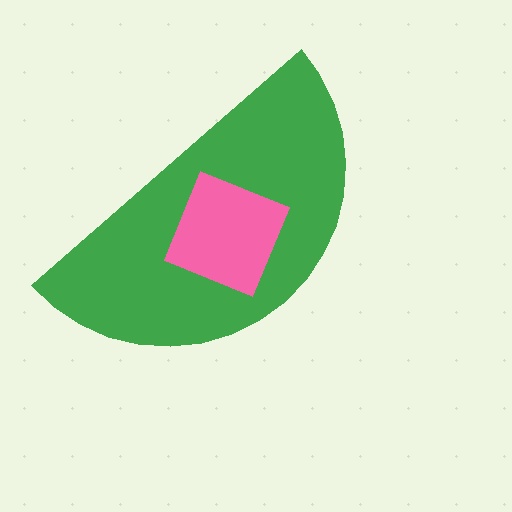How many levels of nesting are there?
2.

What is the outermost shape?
The green semicircle.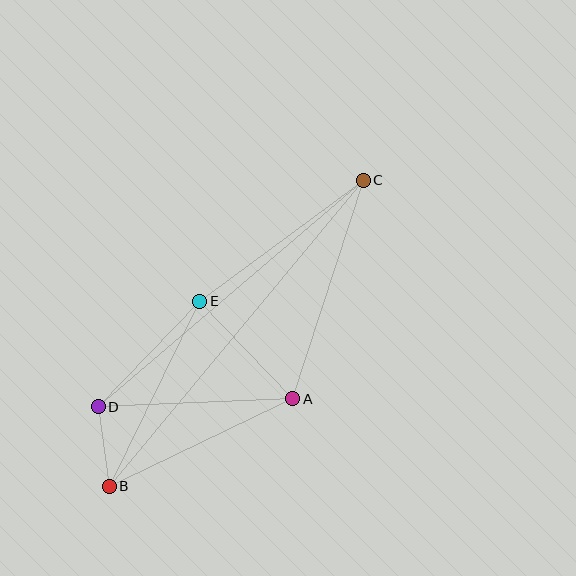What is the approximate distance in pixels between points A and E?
The distance between A and E is approximately 135 pixels.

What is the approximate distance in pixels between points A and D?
The distance between A and D is approximately 195 pixels.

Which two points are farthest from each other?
Points B and C are farthest from each other.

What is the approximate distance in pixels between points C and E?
The distance between C and E is approximately 203 pixels.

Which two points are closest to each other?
Points B and D are closest to each other.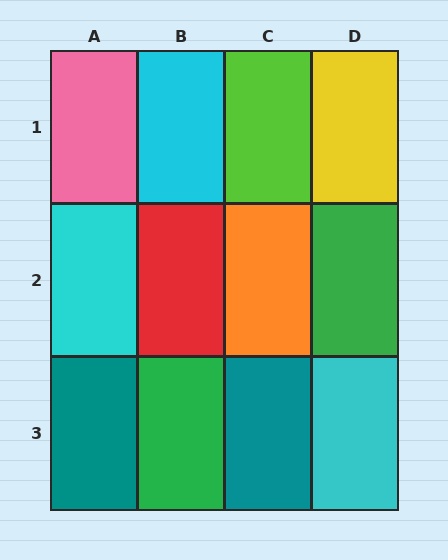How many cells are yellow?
1 cell is yellow.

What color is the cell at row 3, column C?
Teal.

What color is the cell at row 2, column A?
Cyan.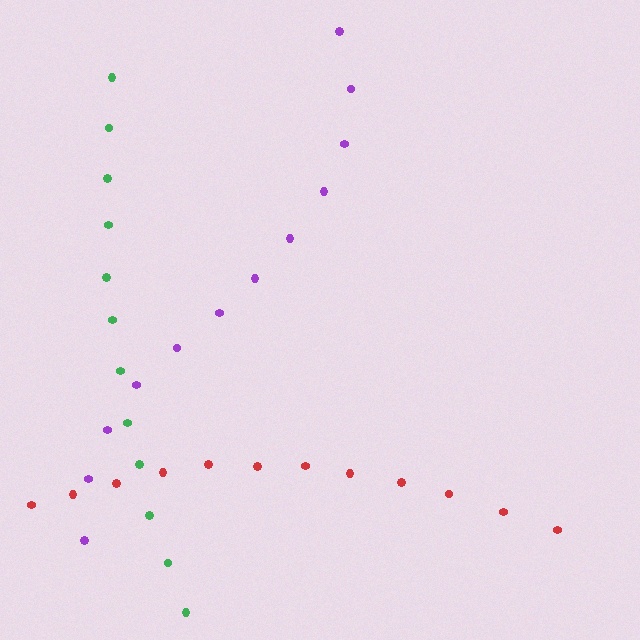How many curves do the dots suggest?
There are 3 distinct paths.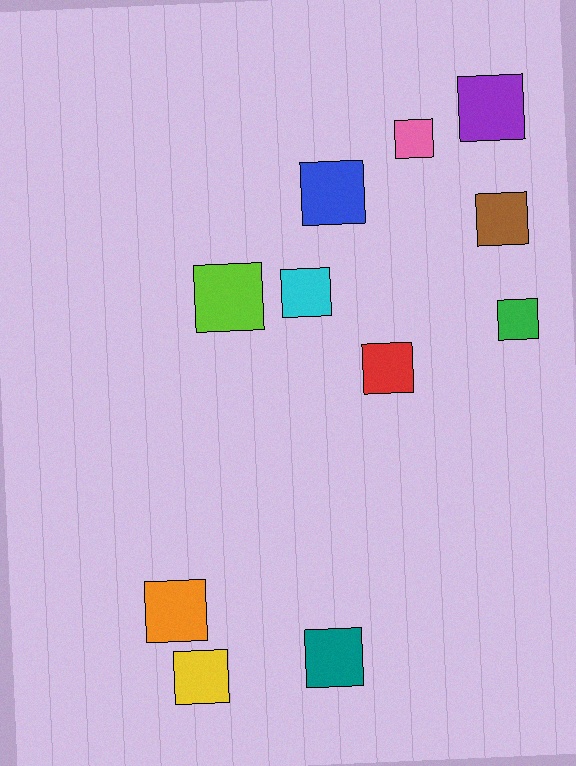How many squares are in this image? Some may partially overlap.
There are 11 squares.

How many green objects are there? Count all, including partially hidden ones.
There is 1 green object.